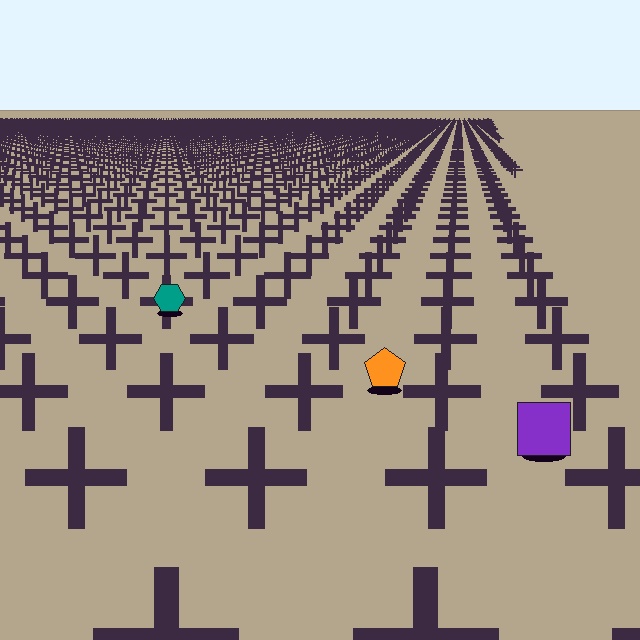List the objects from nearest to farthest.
From nearest to farthest: the purple square, the orange pentagon, the teal hexagon.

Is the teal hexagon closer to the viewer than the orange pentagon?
No. The orange pentagon is closer — you can tell from the texture gradient: the ground texture is coarser near it.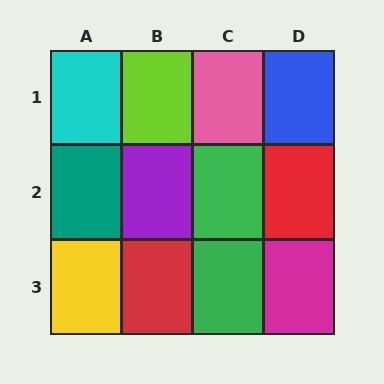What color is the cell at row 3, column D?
Magenta.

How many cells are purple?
1 cell is purple.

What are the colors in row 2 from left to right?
Teal, purple, green, red.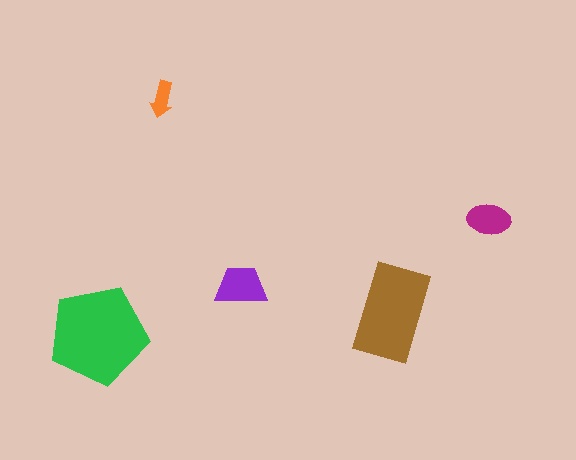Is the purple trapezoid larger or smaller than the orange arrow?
Larger.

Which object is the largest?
The green pentagon.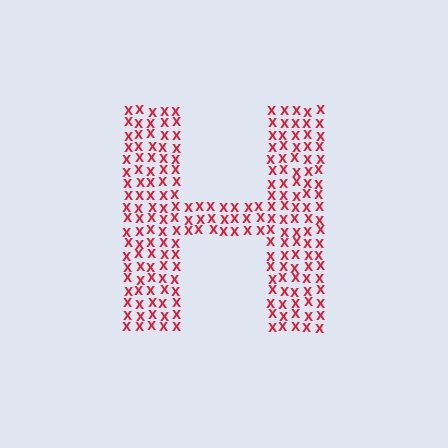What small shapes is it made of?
It is made of small letter X's.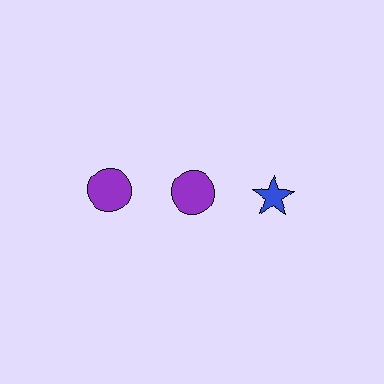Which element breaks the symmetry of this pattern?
The blue star in the top row, center column breaks the symmetry. All other shapes are purple circles.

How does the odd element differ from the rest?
It differs in both color (blue instead of purple) and shape (star instead of circle).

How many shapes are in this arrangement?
There are 3 shapes arranged in a grid pattern.